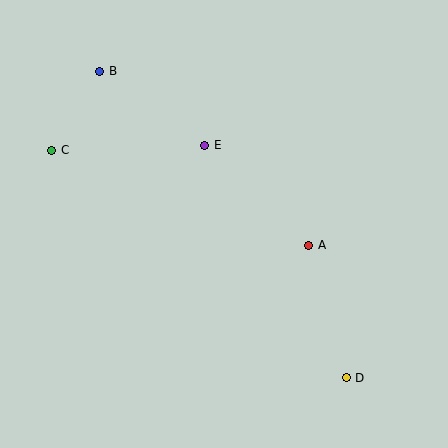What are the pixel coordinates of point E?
Point E is at (205, 145).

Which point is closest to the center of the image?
Point E at (205, 145) is closest to the center.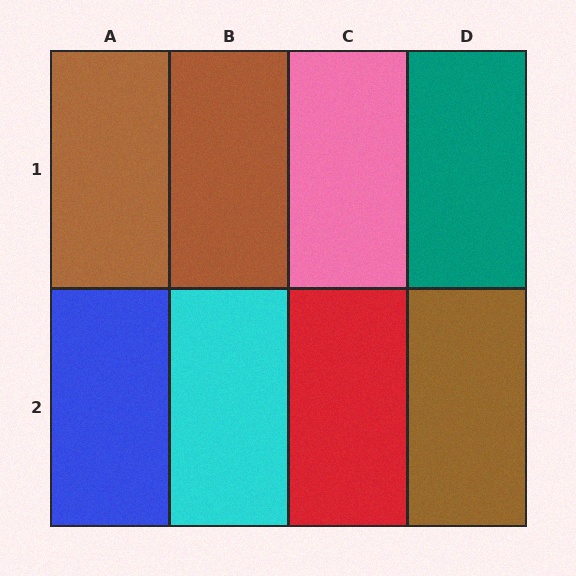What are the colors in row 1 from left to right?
Brown, brown, pink, teal.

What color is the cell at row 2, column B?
Cyan.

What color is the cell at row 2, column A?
Blue.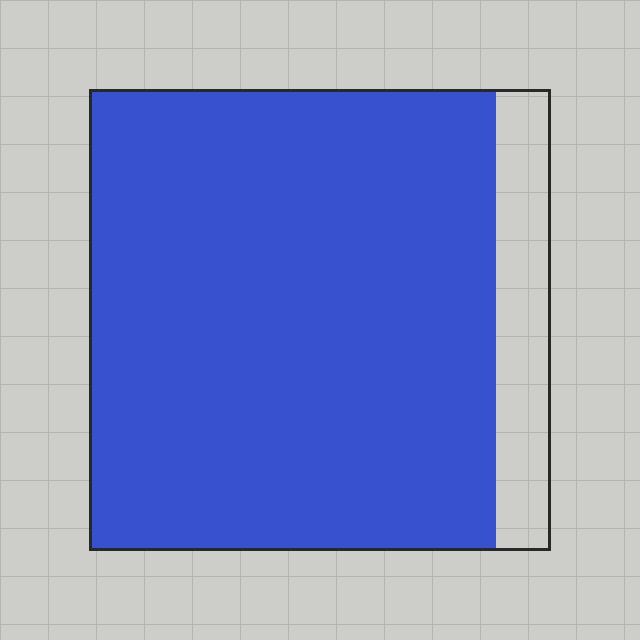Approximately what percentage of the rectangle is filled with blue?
Approximately 90%.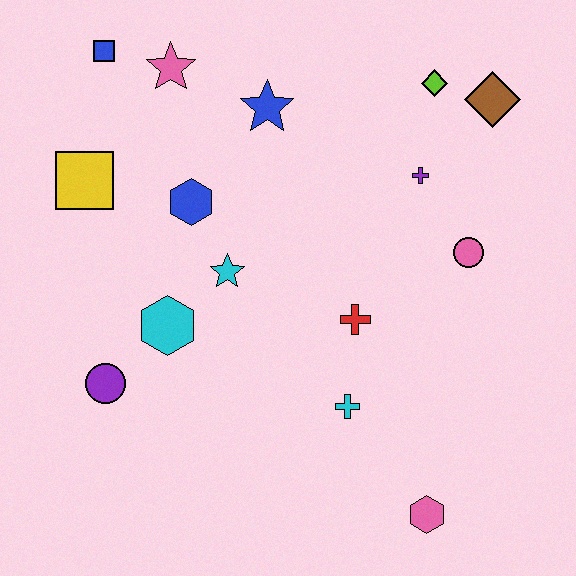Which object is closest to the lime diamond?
The brown diamond is closest to the lime diamond.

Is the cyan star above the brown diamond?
No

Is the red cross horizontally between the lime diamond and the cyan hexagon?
Yes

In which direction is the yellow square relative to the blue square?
The yellow square is below the blue square.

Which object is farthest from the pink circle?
The blue square is farthest from the pink circle.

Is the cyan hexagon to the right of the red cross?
No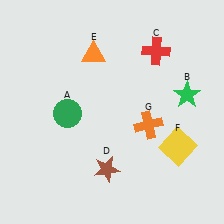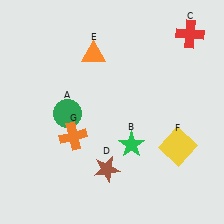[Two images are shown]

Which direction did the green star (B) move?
The green star (B) moved left.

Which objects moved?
The objects that moved are: the green star (B), the red cross (C), the orange cross (G).